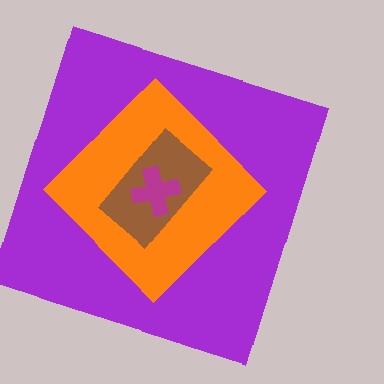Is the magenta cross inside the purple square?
Yes.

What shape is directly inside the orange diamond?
The brown rectangle.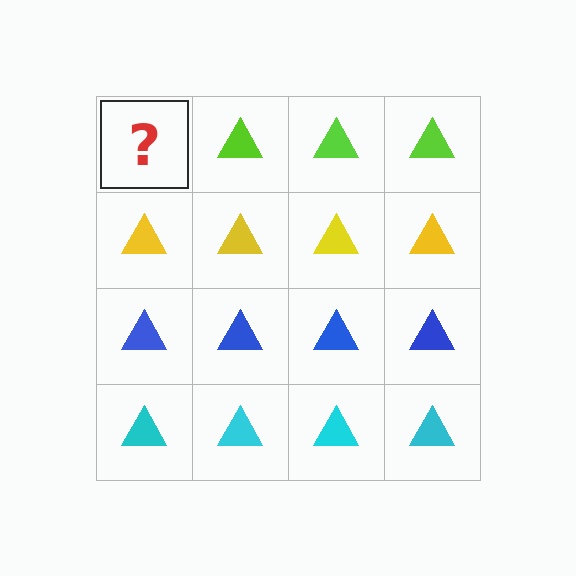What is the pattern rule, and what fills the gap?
The rule is that each row has a consistent color. The gap should be filled with a lime triangle.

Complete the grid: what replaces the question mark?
The question mark should be replaced with a lime triangle.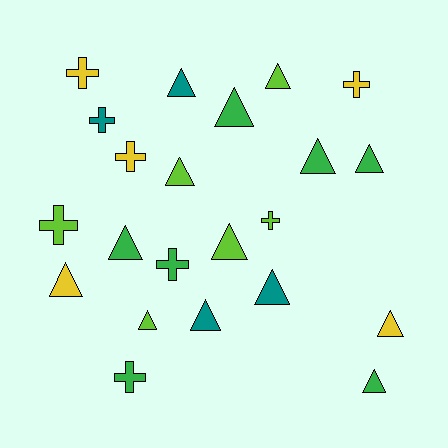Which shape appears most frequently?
Triangle, with 14 objects.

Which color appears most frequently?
Green, with 7 objects.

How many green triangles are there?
There are 5 green triangles.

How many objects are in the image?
There are 22 objects.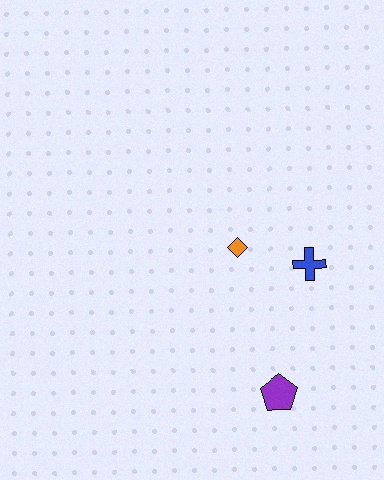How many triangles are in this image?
There are no triangles.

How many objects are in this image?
There are 3 objects.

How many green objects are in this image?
There are no green objects.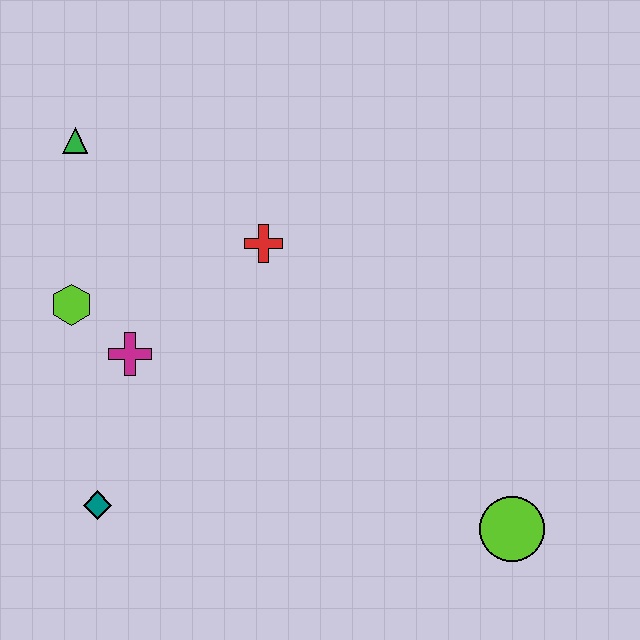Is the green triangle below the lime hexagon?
No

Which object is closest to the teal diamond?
The magenta cross is closest to the teal diamond.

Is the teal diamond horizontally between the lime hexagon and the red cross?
Yes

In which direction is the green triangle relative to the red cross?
The green triangle is to the left of the red cross.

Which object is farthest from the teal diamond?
The lime circle is farthest from the teal diamond.